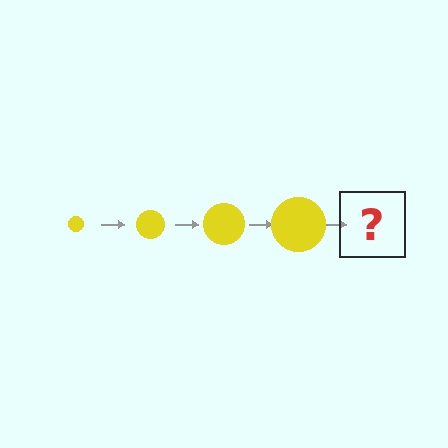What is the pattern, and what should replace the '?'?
The pattern is that the circle gets progressively larger each step. The '?' should be a yellow circle, larger than the previous one.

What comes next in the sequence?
The next element should be a yellow circle, larger than the previous one.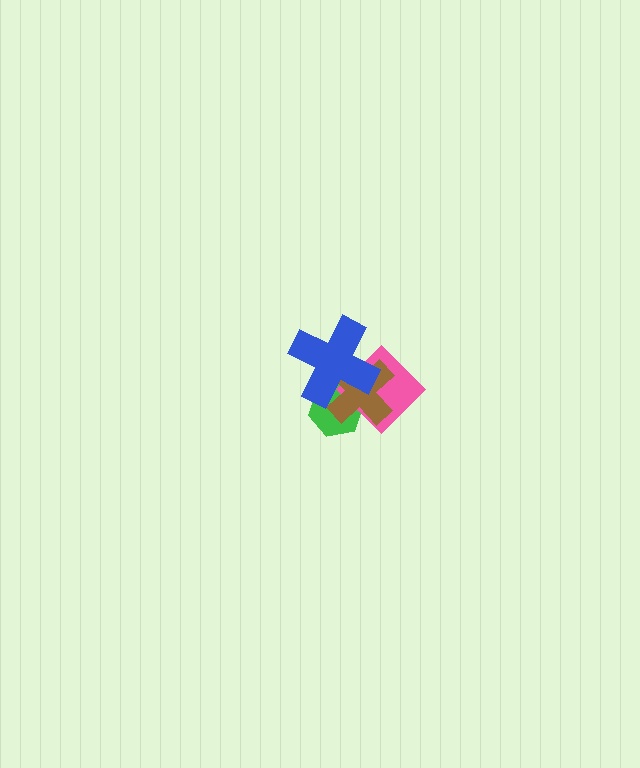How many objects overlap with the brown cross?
3 objects overlap with the brown cross.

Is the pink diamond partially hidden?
Yes, it is partially covered by another shape.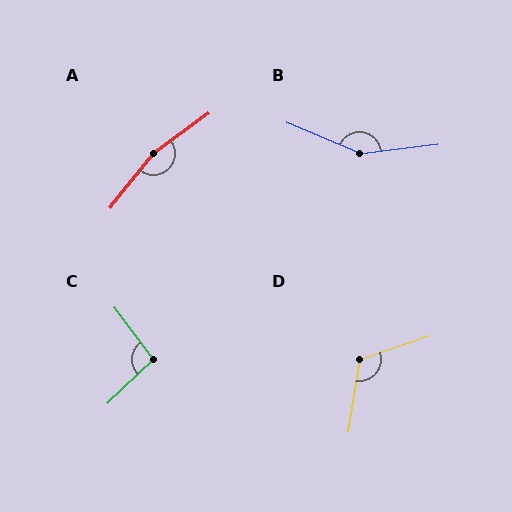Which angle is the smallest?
C, at approximately 97 degrees.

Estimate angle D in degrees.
Approximately 118 degrees.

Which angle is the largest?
A, at approximately 165 degrees.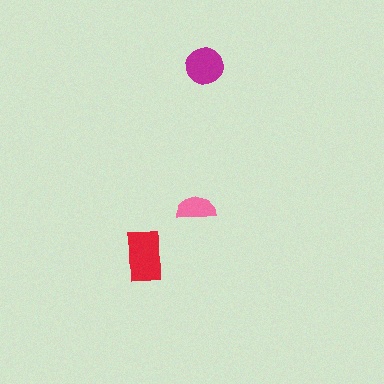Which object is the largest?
The red rectangle.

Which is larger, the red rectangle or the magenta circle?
The red rectangle.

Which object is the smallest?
The pink semicircle.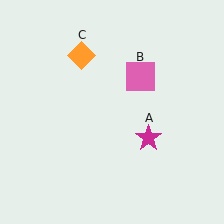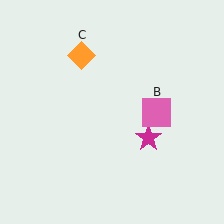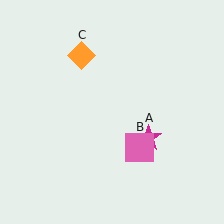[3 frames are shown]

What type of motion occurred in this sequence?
The pink square (object B) rotated clockwise around the center of the scene.